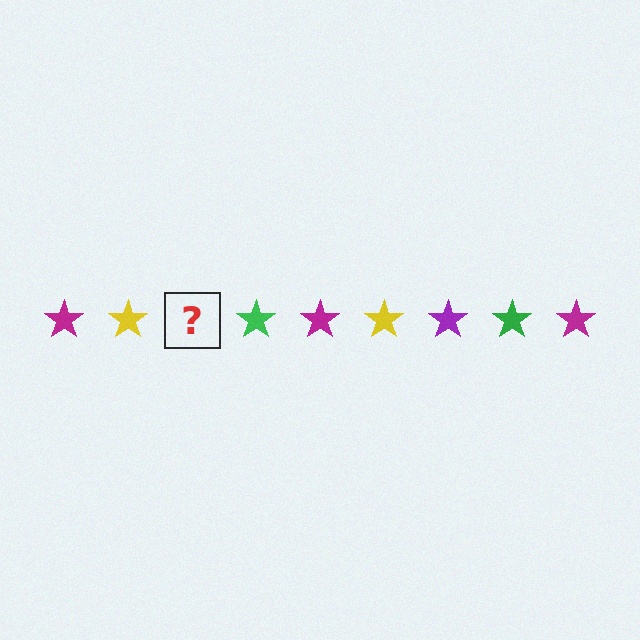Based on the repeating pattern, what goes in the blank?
The blank should be a purple star.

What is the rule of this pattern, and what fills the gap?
The rule is that the pattern cycles through magenta, yellow, purple, green stars. The gap should be filled with a purple star.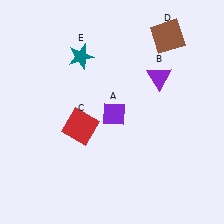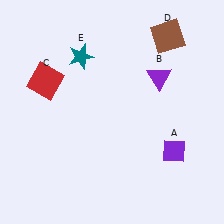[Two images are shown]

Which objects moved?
The objects that moved are: the purple diamond (A), the red square (C).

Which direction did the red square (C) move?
The red square (C) moved up.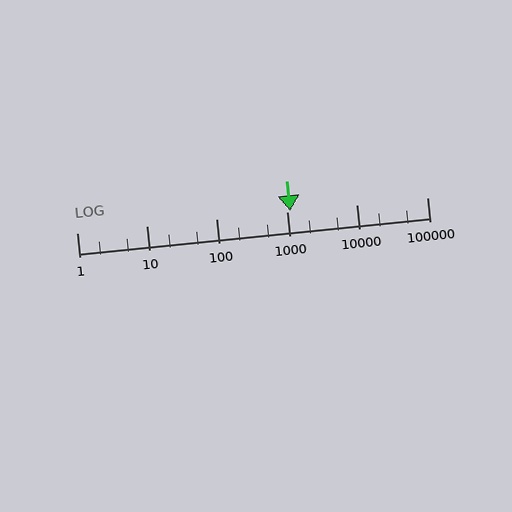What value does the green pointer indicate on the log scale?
The pointer indicates approximately 1100.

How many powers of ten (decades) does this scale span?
The scale spans 5 decades, from 1 to 100000.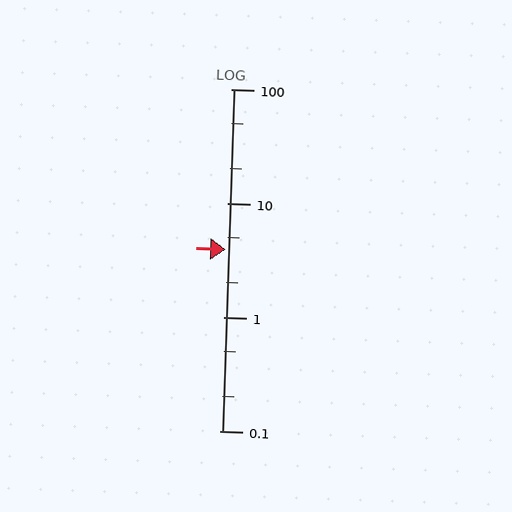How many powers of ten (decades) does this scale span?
The scale spans 3 decades, from 0.1 to 100.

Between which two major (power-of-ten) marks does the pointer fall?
The pointer is between 1 and 10.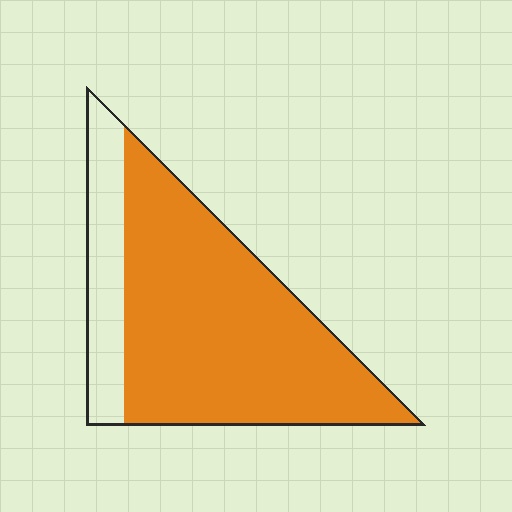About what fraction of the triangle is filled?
About four fifths (4/5).